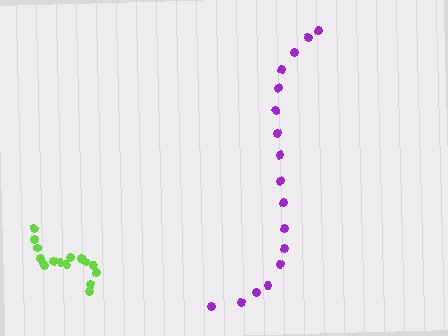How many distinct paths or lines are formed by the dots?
There are 2 distinct paths.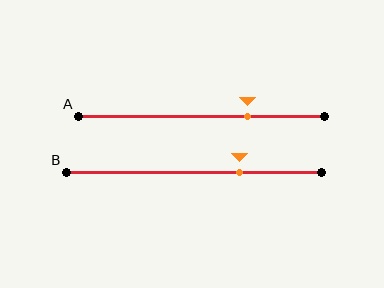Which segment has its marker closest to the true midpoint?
Segment B has its marker closest to the true midpoint.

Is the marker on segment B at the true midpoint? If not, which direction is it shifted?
No, the marker on segment B is shifted to the right by about 18% of the segment length.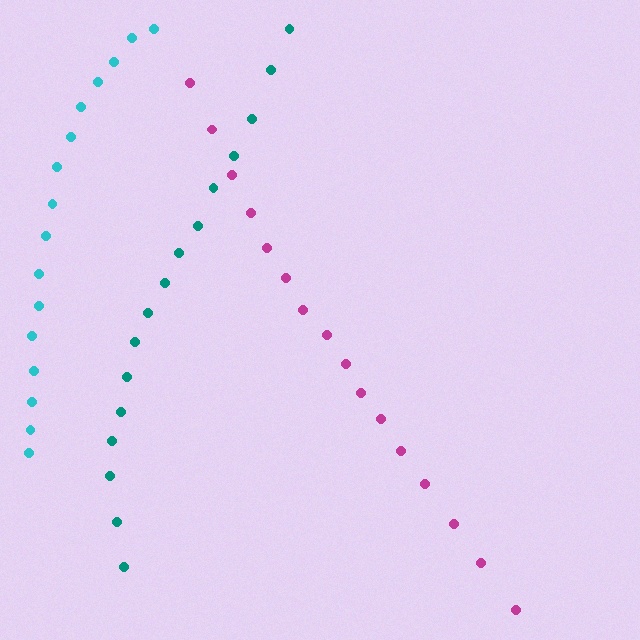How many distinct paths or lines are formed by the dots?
There are 3 distinct paths.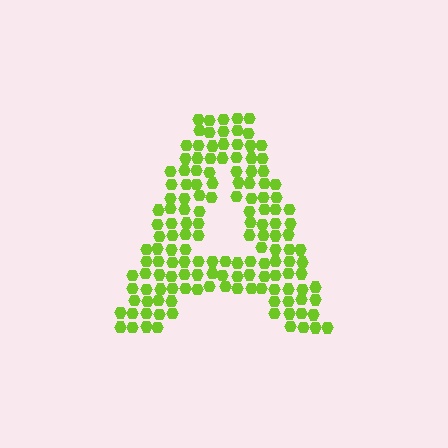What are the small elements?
The small elements are hexagons.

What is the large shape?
The large shape is the letter A.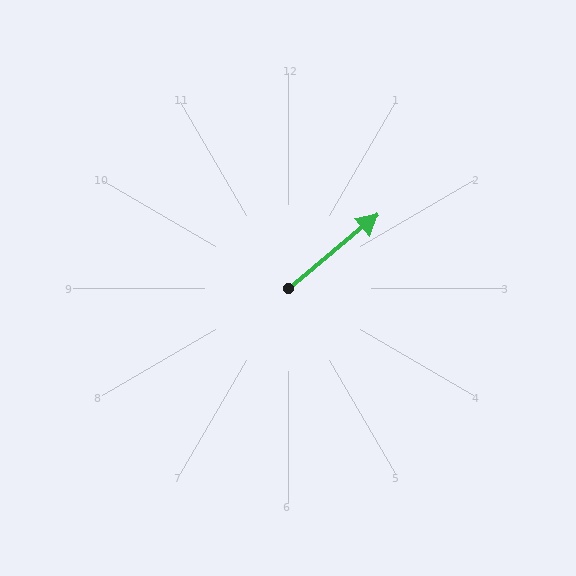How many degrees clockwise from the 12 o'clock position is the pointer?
Approximately 51 degrees.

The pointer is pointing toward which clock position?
Roughly 2 o'clock.